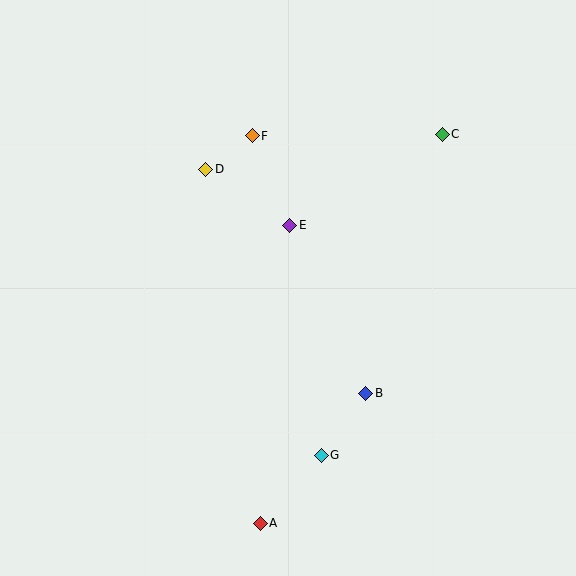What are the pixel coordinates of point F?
Point F is at (252, 136).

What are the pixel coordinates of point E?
Point E is at (290, 225).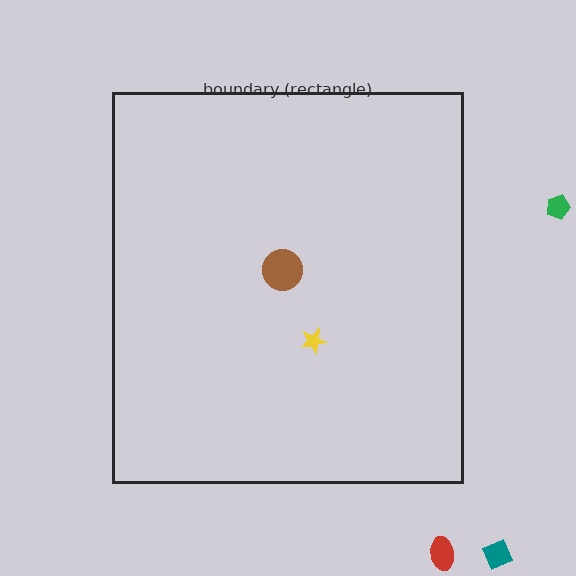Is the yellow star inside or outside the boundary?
Inside.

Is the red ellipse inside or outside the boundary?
Outside.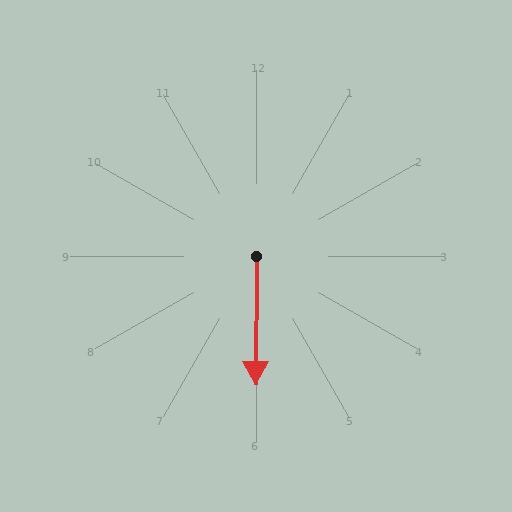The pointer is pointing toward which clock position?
Roughly 6 o'clock.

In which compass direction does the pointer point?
South.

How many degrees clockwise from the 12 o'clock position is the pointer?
Approximately 180 degrees.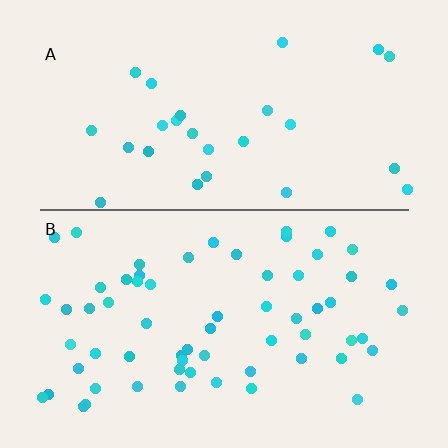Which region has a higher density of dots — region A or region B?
B (the bottom).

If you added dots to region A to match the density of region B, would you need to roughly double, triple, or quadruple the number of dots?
Approximately double.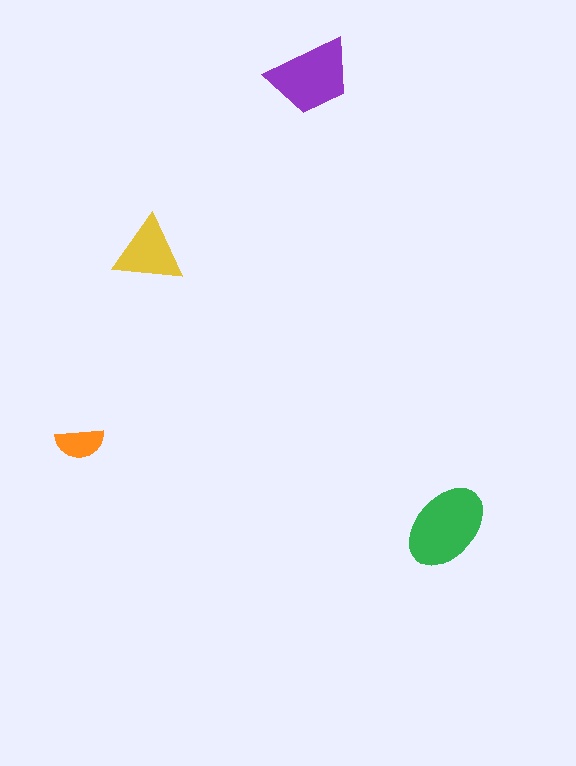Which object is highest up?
The purple trapezoid is topmost.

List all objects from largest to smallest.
The green ellipse, the purple trapezoid, the yellow triangle, the orange semicircle.